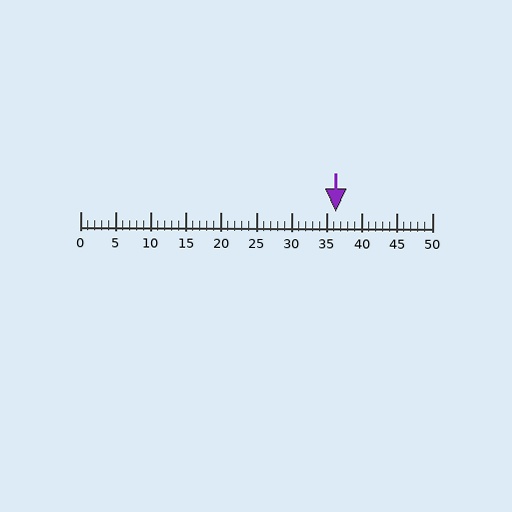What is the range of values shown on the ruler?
The ruler shows values from 0 to 50.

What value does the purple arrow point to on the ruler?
The purple arrow points to approximately 36.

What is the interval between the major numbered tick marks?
The major tick marks are spaced 5 units apart.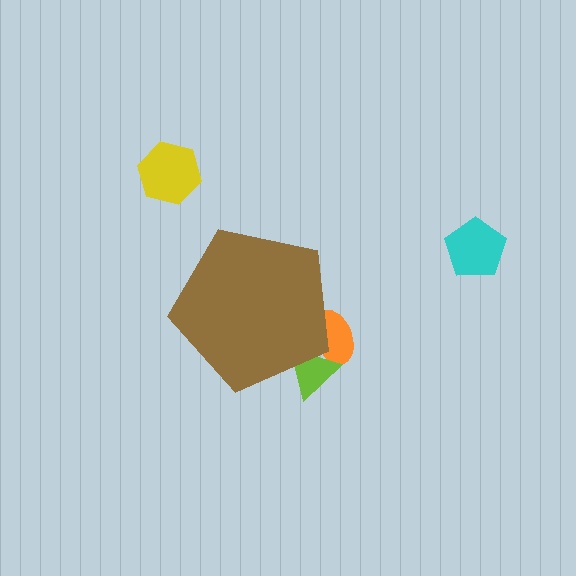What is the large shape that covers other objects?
A brown pentagon.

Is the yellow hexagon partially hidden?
No, the yellow hexagon is fully visible.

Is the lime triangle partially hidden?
Yes, the lime triangle is partially hidden behind the brown pentagon.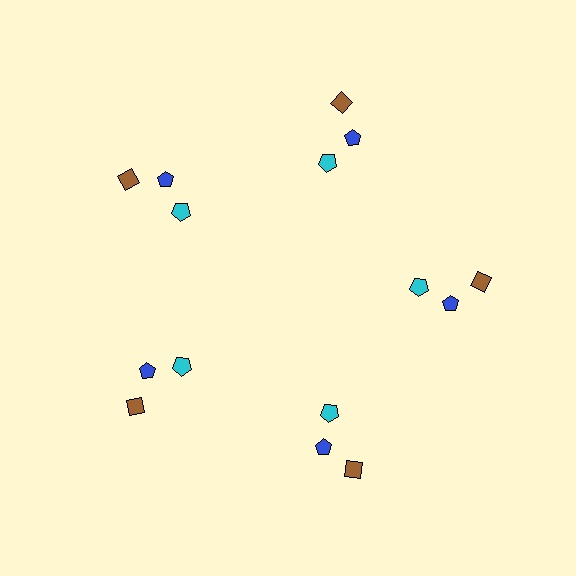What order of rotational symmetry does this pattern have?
This pattern has 5-fold rotational symmetry.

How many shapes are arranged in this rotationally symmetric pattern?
There are 15 shapes, arranged in 5 groups of 3.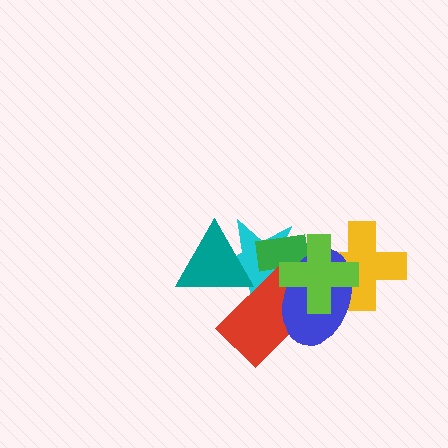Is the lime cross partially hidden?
No, no other shape covers it.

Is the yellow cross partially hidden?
Yes, it is partially covered by another shape.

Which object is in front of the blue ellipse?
The lime cross is in front of the blue ellipse.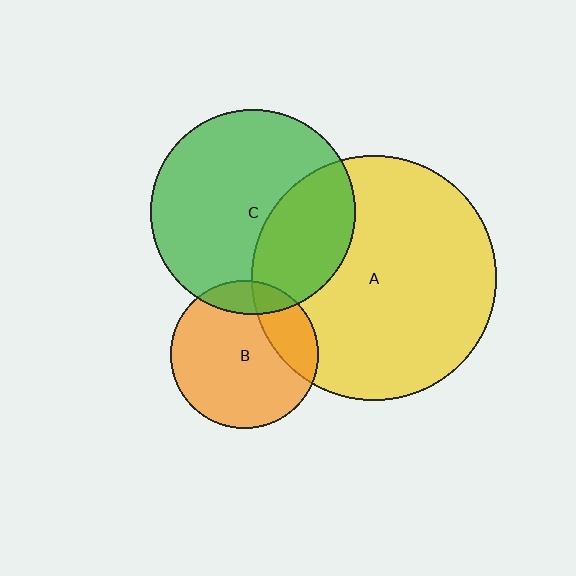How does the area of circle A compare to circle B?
Approximately 2.7 times.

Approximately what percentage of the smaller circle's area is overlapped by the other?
Approximately 20%.